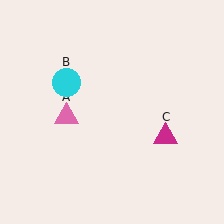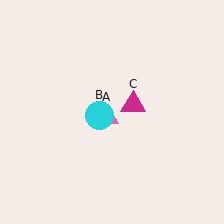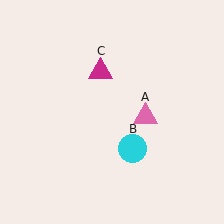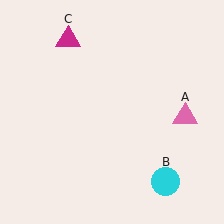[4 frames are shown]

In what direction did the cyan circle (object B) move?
The cyan circle (object B) moved down and to the right.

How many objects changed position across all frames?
3 objects changed position: pink triangle (object A), cyan circle (object B), magenta triangle (object C).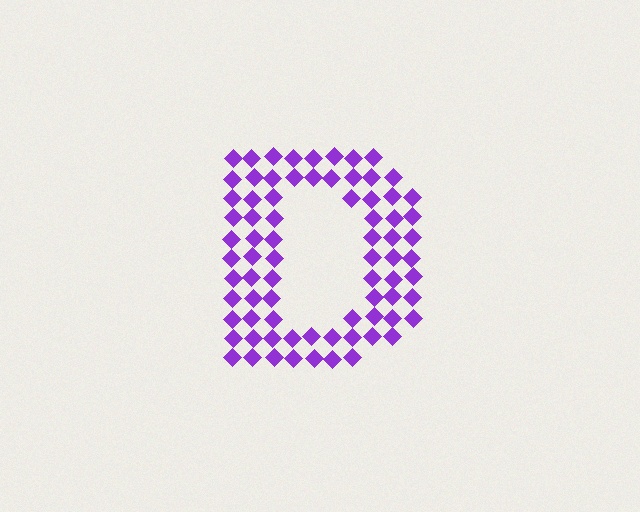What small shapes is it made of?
It is made of small diamonds.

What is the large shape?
The large shape is the letter D.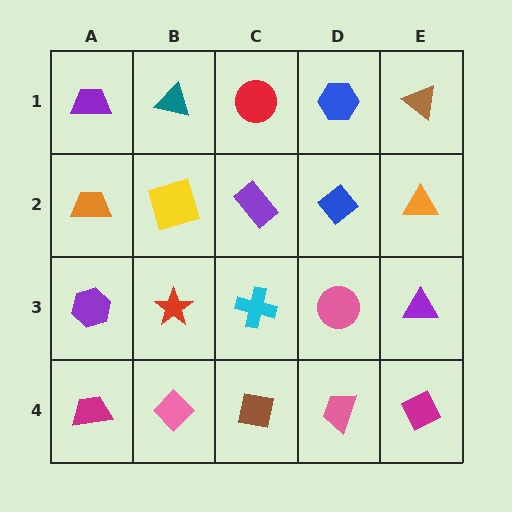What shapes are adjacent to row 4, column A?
A purple hexagon (row 3, column A), a pink diamond (row 4, column B).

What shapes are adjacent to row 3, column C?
A purple rectangle (row 2, column C), a brown square (row 4, column C), a red star (row 3, column B), a pink circle (row 3, column D).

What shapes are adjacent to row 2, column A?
A purple trapezoid (row 1, column A), a purple hexagon (row 3, column A), a yellow square (row 2, column B).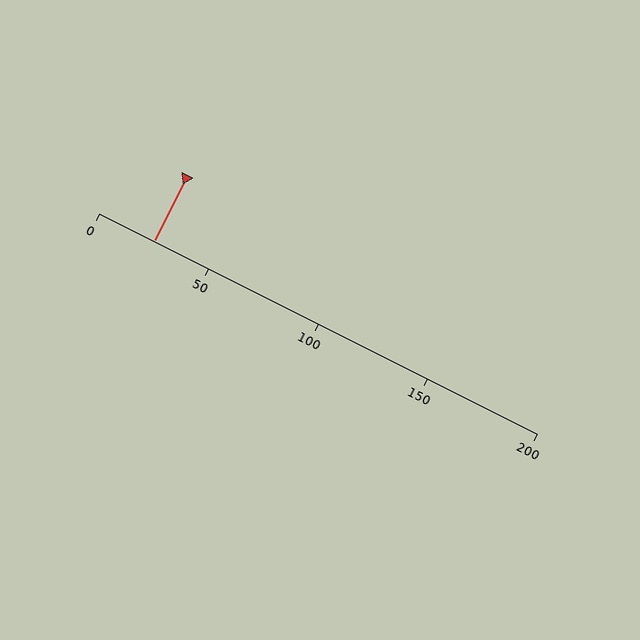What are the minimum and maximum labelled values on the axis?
The axis runs from 0 to 200.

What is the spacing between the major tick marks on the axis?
The major ticks are spaced 50 apart.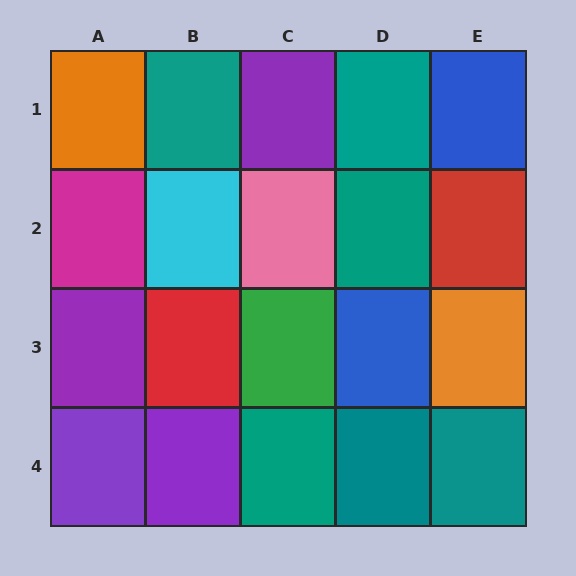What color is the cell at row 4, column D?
Teal.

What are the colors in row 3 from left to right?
Purple, red, green, blue, orange.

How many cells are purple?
4 cells are purple.